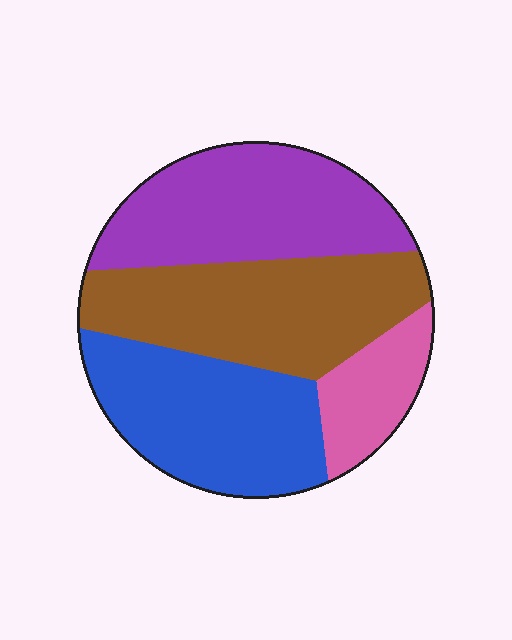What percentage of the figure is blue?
Blue takes up about one quarter (1/4) of the figure.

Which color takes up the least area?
Pink, at roughly 10%.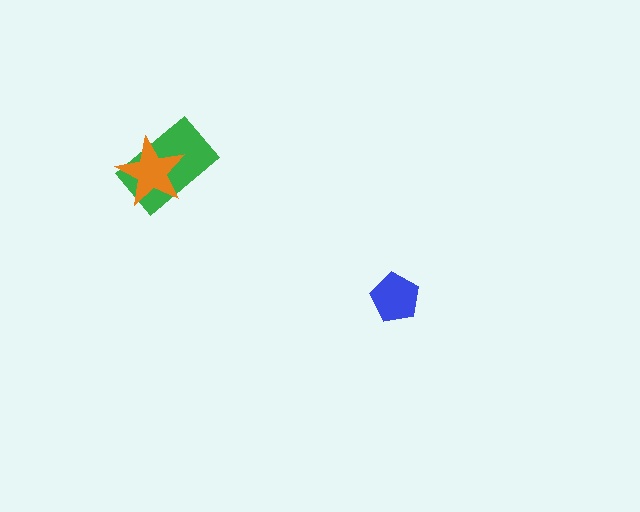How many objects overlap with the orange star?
1 object overlaps with the orange star.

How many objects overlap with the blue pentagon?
0 objects overlap with the blue pentagon.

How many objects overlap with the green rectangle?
1 object overlaps with the green rectangle.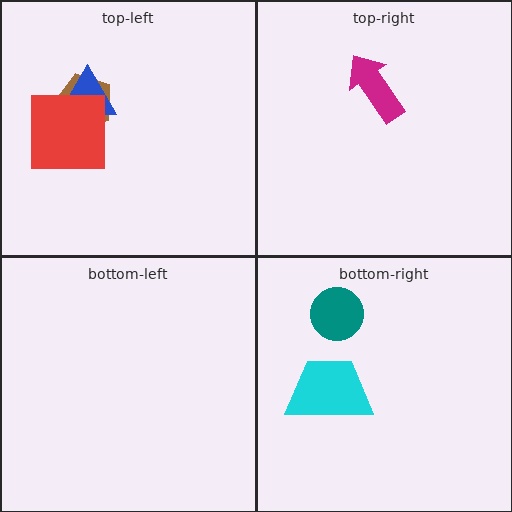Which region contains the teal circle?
The bottom-right region.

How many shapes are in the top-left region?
3.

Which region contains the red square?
The top-left region.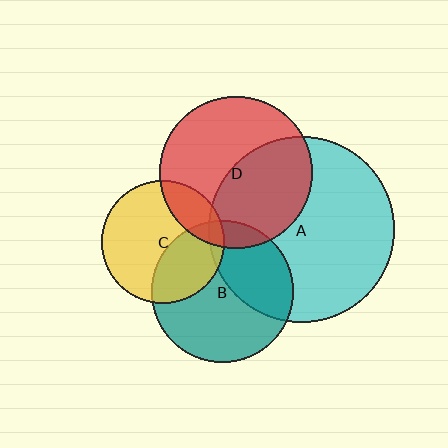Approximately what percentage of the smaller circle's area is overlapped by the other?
Approximately 5%.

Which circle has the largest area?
Circle A (cyan).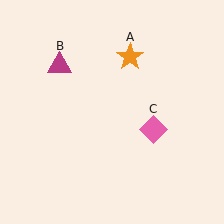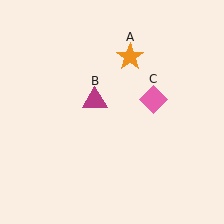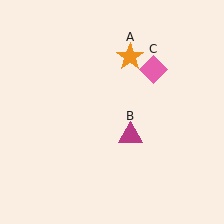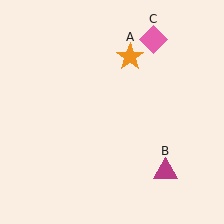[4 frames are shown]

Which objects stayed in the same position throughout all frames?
Orange star (object A) remained stationary.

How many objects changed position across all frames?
2 objects changed position: magenta triangle (object B), pink diamond (object C).